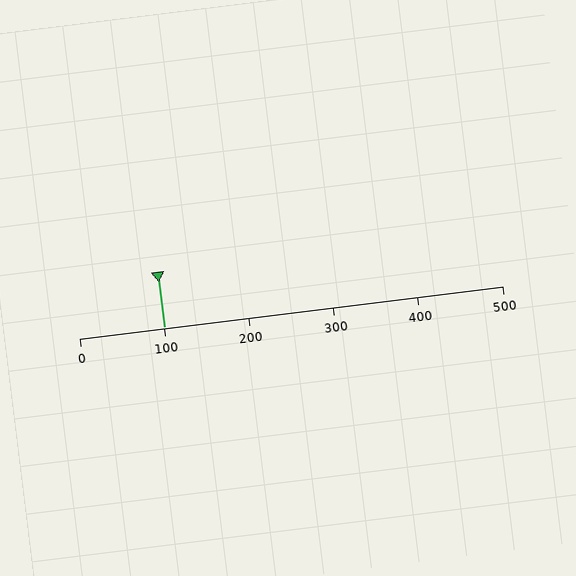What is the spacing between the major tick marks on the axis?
The major ticks are spaced 100 apart.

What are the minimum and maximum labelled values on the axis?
The axis runs from 0 to 500.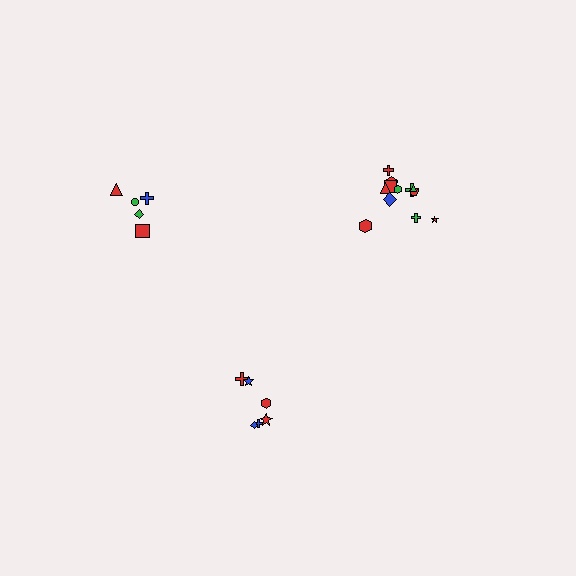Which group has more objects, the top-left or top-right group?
The top-right group.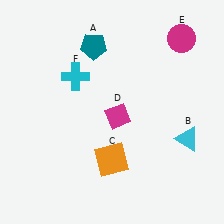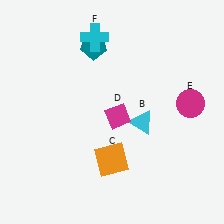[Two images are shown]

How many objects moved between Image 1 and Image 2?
3 objects moved between the two images.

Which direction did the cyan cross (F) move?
The cyan cross (F) moved up.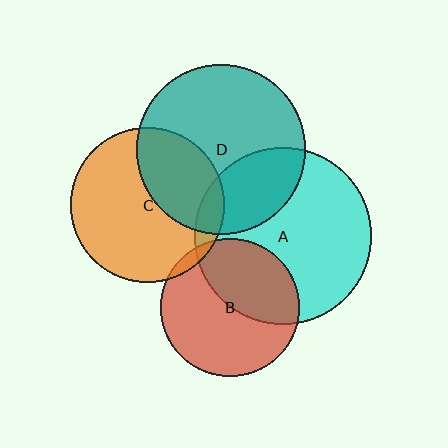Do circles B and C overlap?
Yes.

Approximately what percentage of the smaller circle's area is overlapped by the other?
Approximately 5%.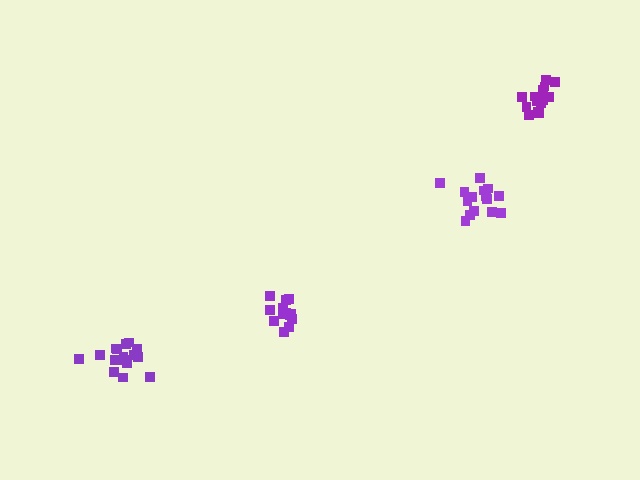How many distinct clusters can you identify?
There are 4 distinct clusters.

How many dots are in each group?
Group 1: 15 dots, Group 2: 15 dots, Group 3: 13 dots, Group 4: 17 dots (60 total).